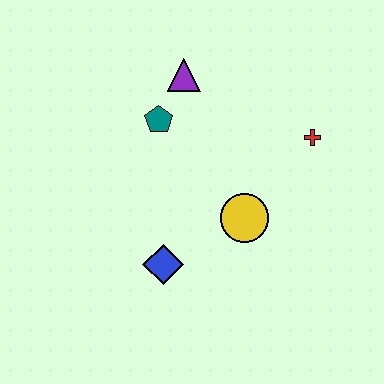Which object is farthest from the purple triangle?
The blue diamond is farthest from the purple triangle.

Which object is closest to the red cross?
The yellow circle is closest to the red cross.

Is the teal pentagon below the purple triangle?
Yes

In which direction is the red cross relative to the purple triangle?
The red cross is to the right of the purple triangle.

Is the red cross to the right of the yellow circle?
Yes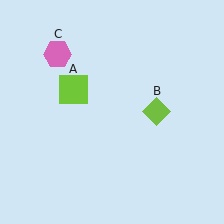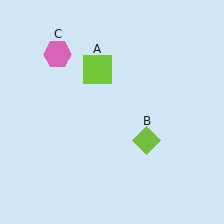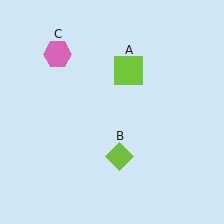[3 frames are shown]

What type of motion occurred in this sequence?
The lime square (object A), lime diamond (object B) rotated clockwise around the center of the scene.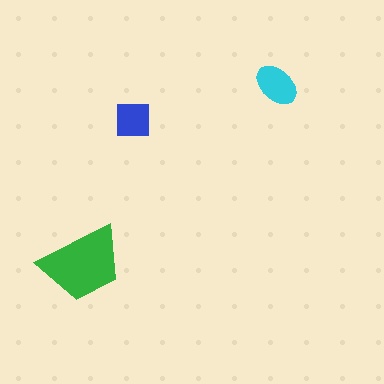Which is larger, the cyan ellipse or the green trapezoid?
The green trapezoid.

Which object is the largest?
The green trapezoid.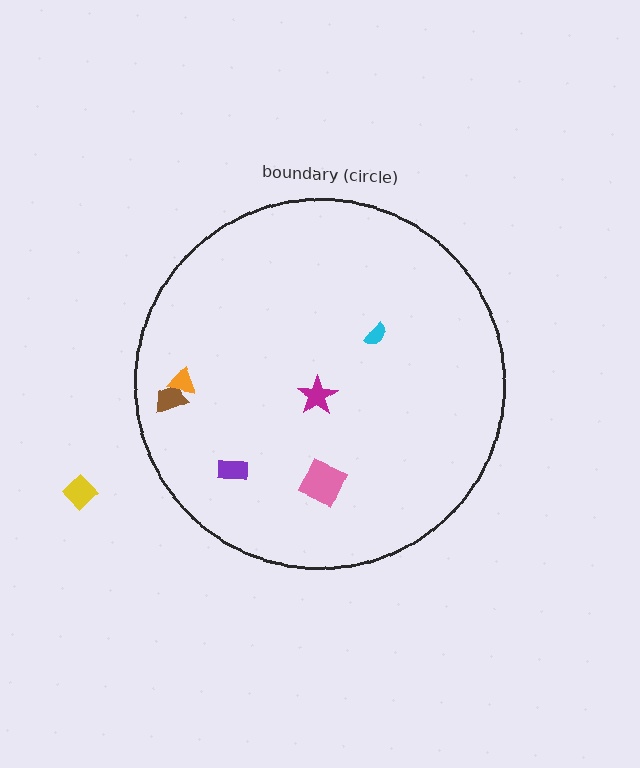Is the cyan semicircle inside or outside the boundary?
Inside.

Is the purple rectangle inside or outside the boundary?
Inside.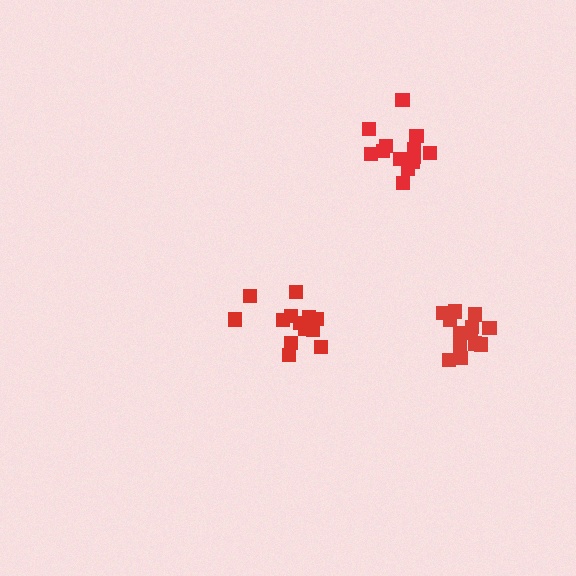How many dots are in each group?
Group 1: 14 dots, Group 2: 14 dots, Group 3: 14 dots (42 total).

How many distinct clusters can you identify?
There are 3 distinct clusters.